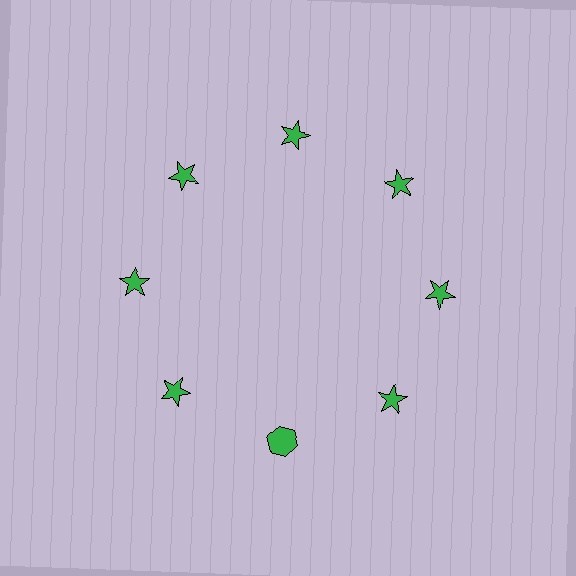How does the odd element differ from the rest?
It has a different shape: hexagon instead of star.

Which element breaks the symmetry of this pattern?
The green hexagon at roughly the 6 o'clock position breaks the symmetry. All other shapes are green stars.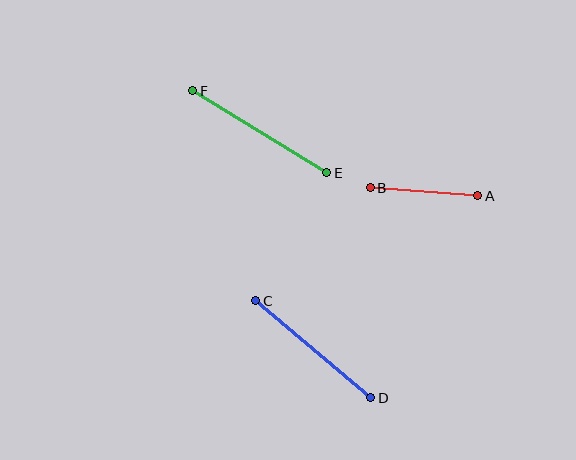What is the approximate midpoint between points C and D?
The midpoint is at approximately (313, 349) pixels.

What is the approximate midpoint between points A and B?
The midpoint is at approximately (424, 192) pixels.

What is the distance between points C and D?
The distance is approximately 151 pixels.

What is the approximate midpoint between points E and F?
The midpoint is at approximately (260, 132) pixels.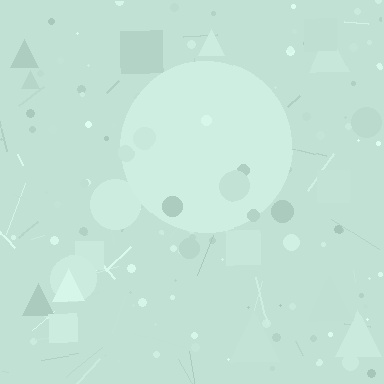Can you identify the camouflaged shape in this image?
The camouflaged shape is a circle.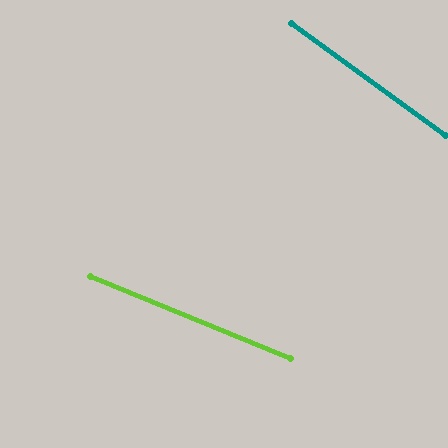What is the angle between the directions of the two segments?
Approximately 14 degrees.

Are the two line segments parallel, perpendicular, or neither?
Neither parallel nor perpendicular — they differ by about 14°.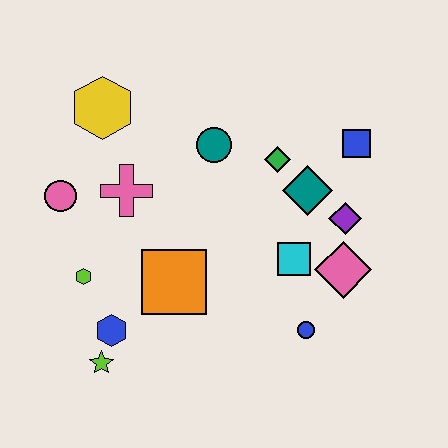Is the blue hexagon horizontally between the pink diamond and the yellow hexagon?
Yes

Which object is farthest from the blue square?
The lime star is farthest from the blue square.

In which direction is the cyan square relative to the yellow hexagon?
The cyan square is to the right of the yellow hexagon.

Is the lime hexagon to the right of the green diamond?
No